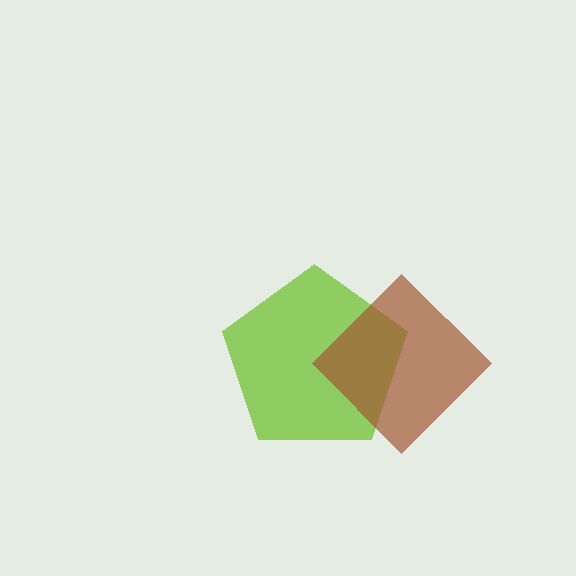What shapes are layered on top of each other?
The layered shapes are: a lime pentagon, a brown diamond.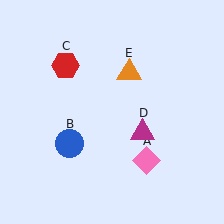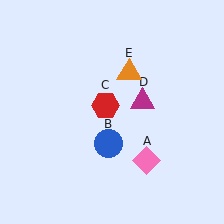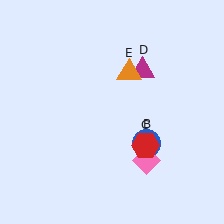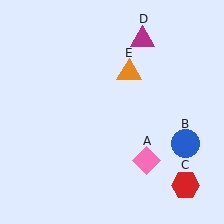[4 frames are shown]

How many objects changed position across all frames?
3 objects changed position: blue circle (object B), red hexagon (object C), magenta triangle (object D).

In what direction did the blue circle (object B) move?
The blue circle (object B) moved right.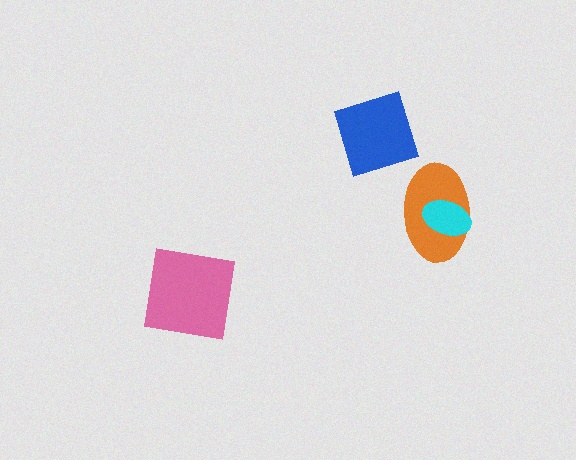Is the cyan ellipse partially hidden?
No, no other shape covers it.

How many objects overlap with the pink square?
0 objects overlap with the pink square.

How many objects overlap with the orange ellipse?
1 object overlaps with the orange ellipse.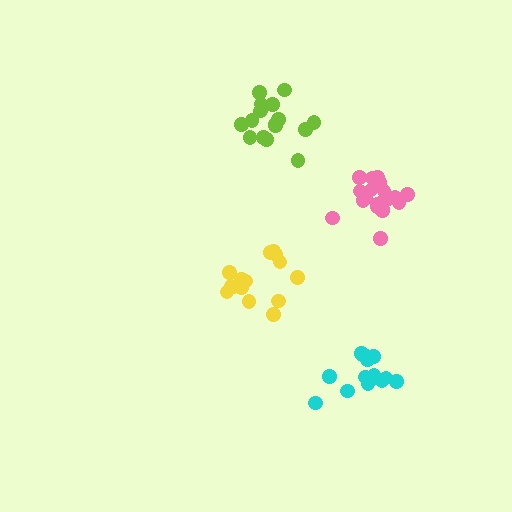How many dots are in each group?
Group 1: 21 dots, Group 2: 15 dots, Group 3: 15 dots, Group 4: 16 dots (67 total).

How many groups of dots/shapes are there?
There are 4 groups.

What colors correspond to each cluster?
The clusters are colored: pink, yellow, cyan, lime.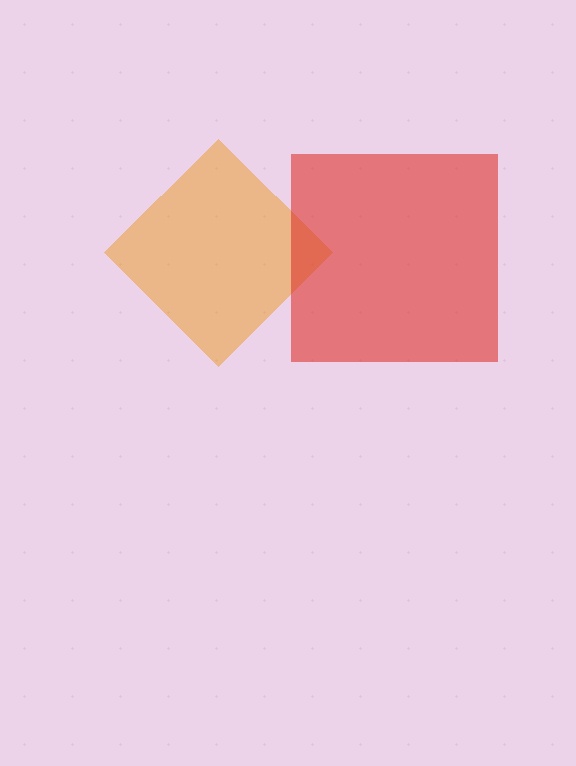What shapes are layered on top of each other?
The layered shapes are: an orange diamond, a red square.